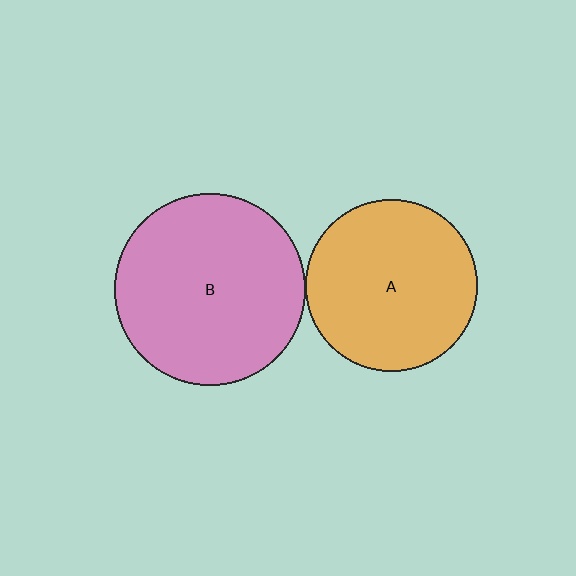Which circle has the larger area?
Circle B (pink).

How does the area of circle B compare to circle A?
Approximately 1.2 times.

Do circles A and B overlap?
Yes.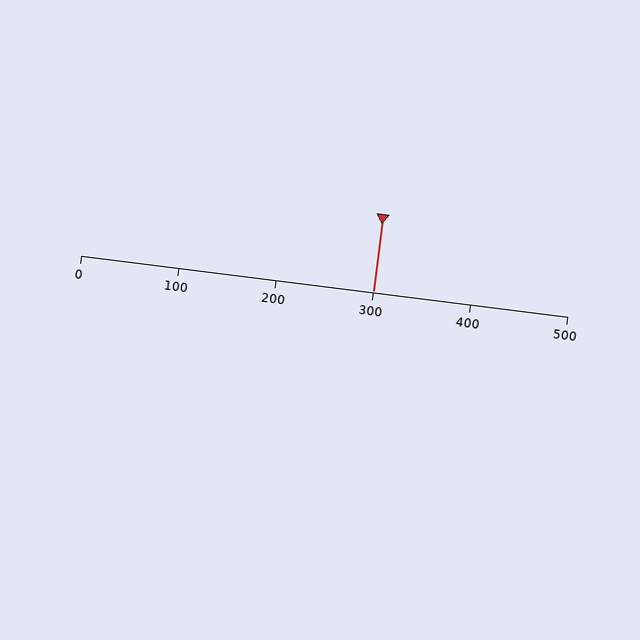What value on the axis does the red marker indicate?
The marker indicates approximately 300.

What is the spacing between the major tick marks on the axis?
The major ticks are spaced 100 apart.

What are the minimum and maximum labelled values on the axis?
The axis runs from 0 to 500.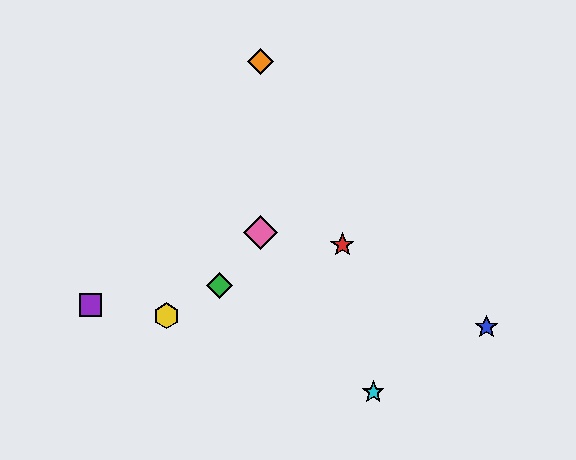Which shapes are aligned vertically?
The orange diamond, the pink diamond are aligned vertically.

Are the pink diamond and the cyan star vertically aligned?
No, the pink diamond is at x≈261 and the cyan star is at x≈373.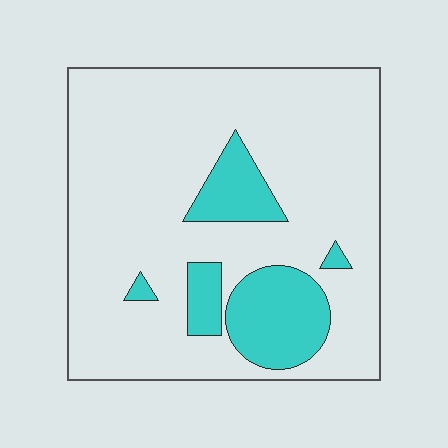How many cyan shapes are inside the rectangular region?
5.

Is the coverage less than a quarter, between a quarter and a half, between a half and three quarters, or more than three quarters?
Less than a quarter.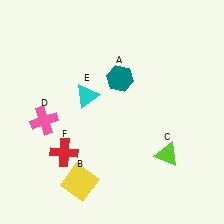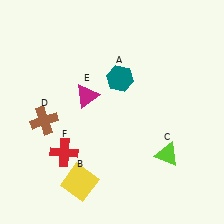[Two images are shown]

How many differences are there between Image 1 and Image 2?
There are 2 differences between the two images.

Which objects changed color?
D changed from pink to brown. E changed from cyan to magenta.